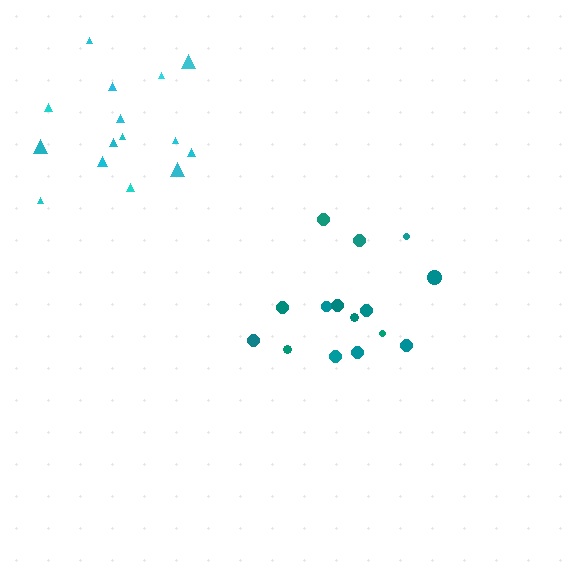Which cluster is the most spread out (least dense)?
Teal.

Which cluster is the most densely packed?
Cyan.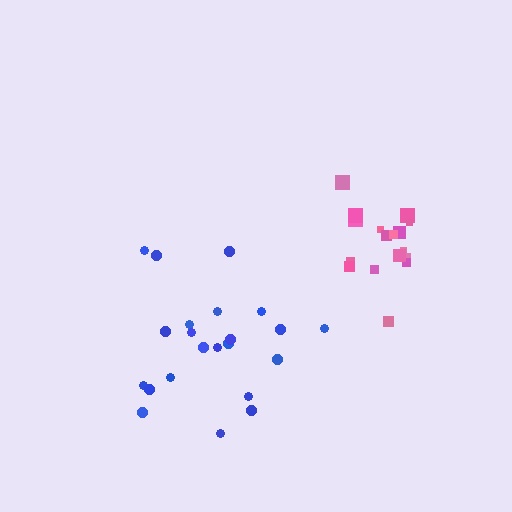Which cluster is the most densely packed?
Pink.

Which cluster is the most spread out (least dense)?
Blue.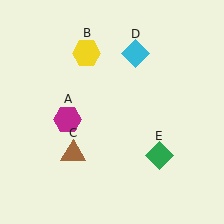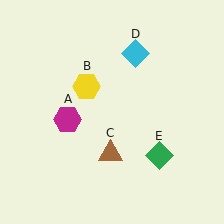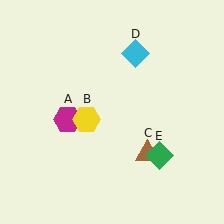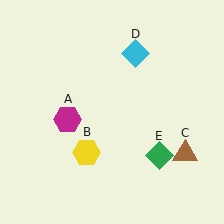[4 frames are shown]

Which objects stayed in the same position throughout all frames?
Magenta hexagon (object A) and cyan diamond (object D) and green diamond (object E) remained stationary.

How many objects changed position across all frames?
2 objects changed position: yellow hexagon (object B), brown triangle (object C).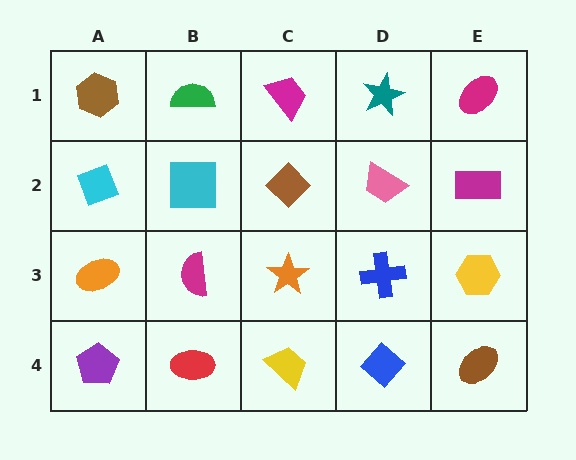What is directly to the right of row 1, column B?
A magenta trapezoid.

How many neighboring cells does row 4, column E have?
2.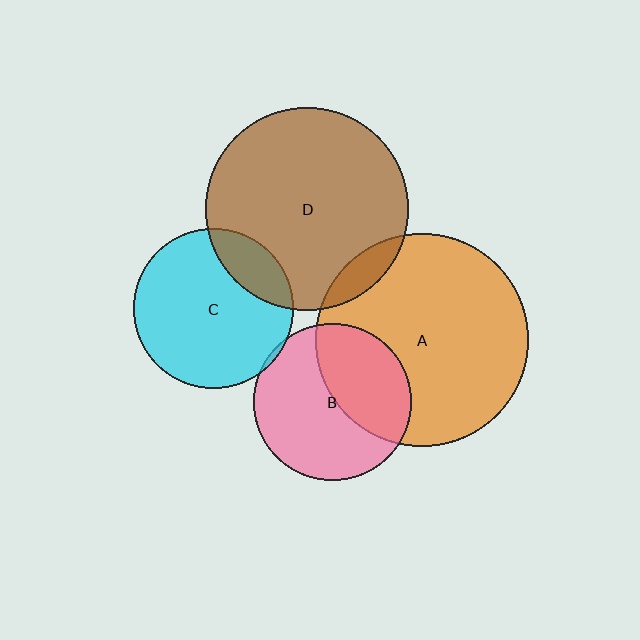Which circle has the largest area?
Circle A (orange).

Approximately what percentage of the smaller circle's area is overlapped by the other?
Approximately 10%.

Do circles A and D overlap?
Yes.